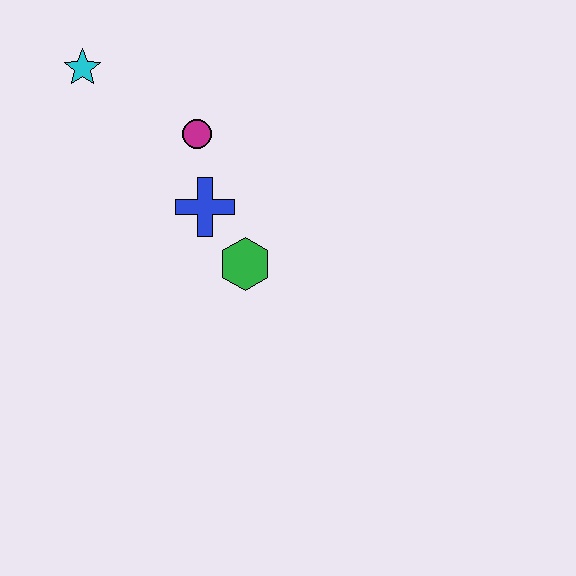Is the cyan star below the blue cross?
No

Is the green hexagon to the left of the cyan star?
No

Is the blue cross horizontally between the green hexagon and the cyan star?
Yes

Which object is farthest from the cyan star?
The green hexagon is farthest from the cyan star.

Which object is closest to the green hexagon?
The blue cross is closest to the green hexagon.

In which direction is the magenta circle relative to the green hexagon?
The magenta circle is above the green hexagon.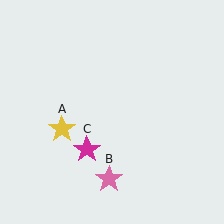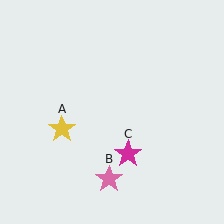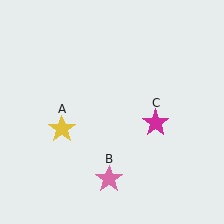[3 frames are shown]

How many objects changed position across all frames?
1 object changed position: magenta star (object C).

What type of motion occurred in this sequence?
The magenta star (object C) rotated counterclockwise around the center of the scene.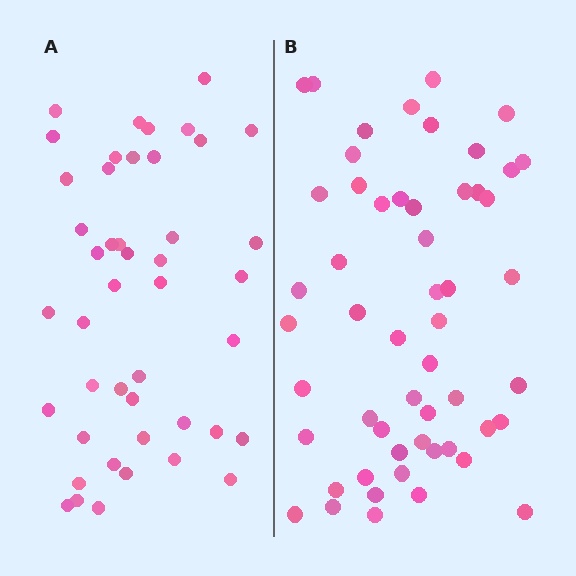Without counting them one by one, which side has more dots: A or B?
Region B (the right region) has more dots.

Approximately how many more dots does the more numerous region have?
Region B has roughly 8 or so more dots than region A.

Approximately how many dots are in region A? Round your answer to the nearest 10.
About 40 dots. (The exact count is 45, which rounds to 40.)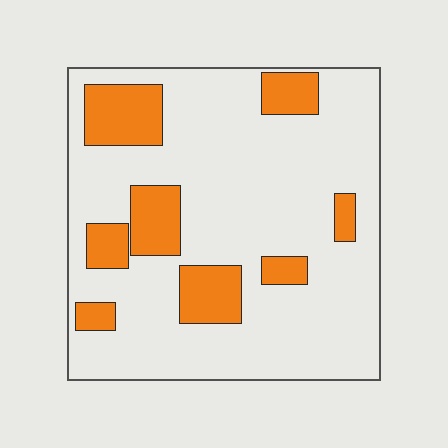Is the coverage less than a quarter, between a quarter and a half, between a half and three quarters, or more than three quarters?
Less than a quarter.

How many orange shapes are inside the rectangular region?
8.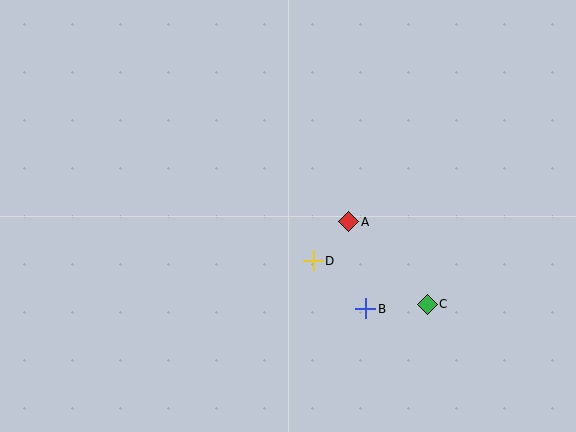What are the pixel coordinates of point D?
Point D is at (313, 261).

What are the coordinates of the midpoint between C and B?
The midpoint between C and B is at (396, 307).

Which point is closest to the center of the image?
Point D at (313, 261) is closest to the center.